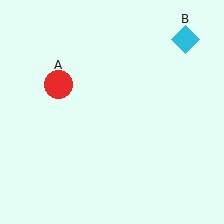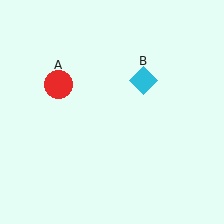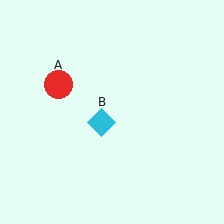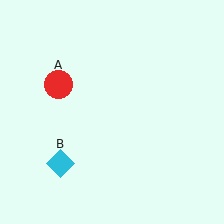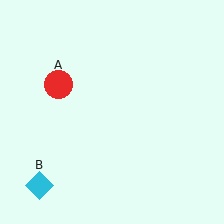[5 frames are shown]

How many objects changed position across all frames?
1 object changed position: cyan diamond (object B).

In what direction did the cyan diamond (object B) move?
The cyan diamond (object B) moved down and to the left.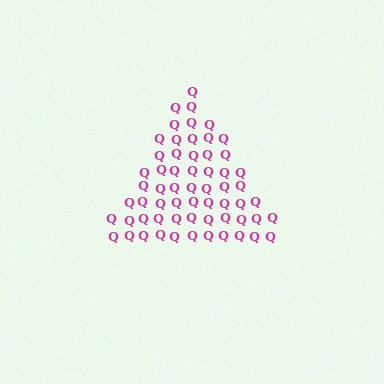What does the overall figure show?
The overall figure shows a triangle.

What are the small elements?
The small elements are letter Q's.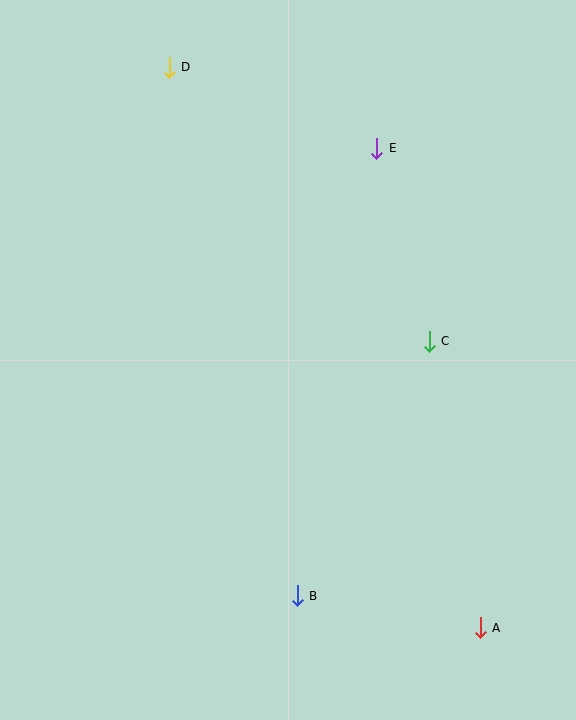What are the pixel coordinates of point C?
Point C is at (429, 341).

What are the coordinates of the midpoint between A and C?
The midpoint between A and C is at (455, 484).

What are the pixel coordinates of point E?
Point E is at (377, 148).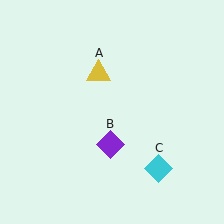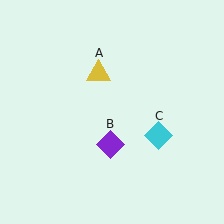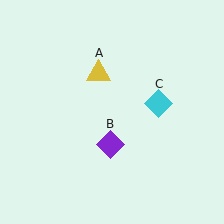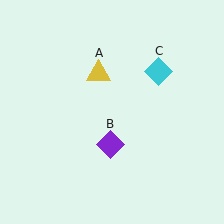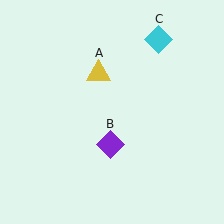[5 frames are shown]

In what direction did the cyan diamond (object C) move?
The cyan diamond (object C) moved up.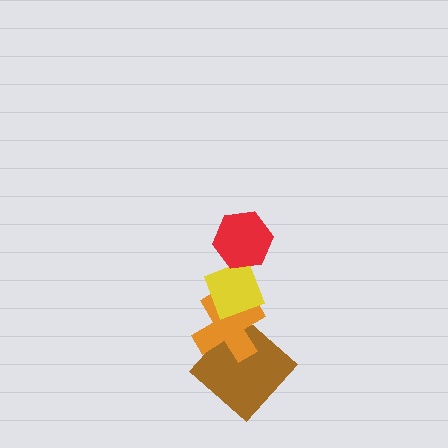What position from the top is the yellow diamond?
The yellow diamond is 2nd from the top.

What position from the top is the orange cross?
The orange cross is 3rd from the top.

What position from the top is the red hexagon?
The red hexagon is 1st from the top.